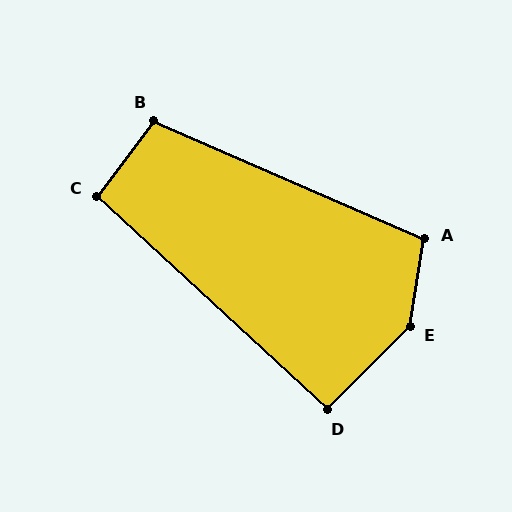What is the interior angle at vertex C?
Approximately 96 degrees (obtuse).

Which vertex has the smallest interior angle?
D, at approximately 92 degrees.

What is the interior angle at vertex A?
Approximately 104 degrees (obtuse).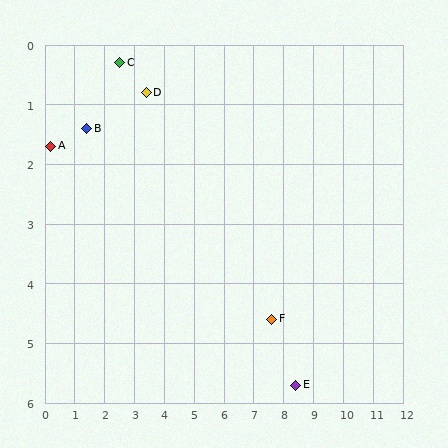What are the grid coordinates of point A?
Point A is at approximately (0.2, 1.7).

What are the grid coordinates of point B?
Point B is at approximately (1.4, 1.4).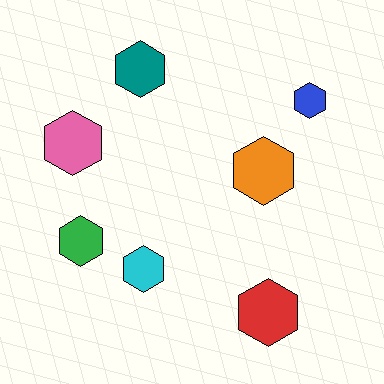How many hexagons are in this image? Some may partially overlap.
There are 7 hexagons.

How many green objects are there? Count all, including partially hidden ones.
There is 1 green object.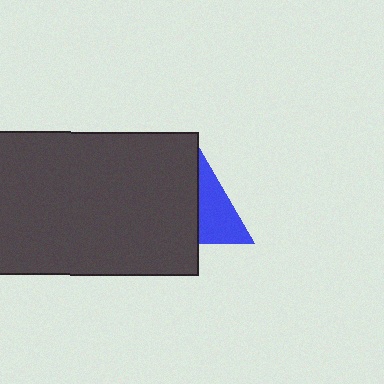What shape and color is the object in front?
The object in front is a dark gray rectangle.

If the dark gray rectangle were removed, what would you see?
You would see the complete blue triangle.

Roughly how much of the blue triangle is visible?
A small part of it is visible (roughly 39%).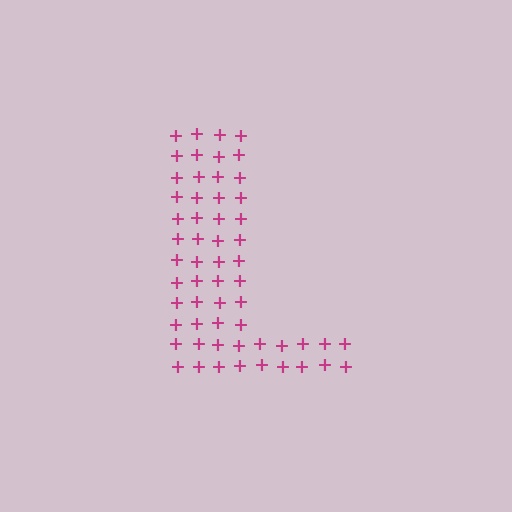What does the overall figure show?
The overall figure shows the letter L.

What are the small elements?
The small elements are plus signs.